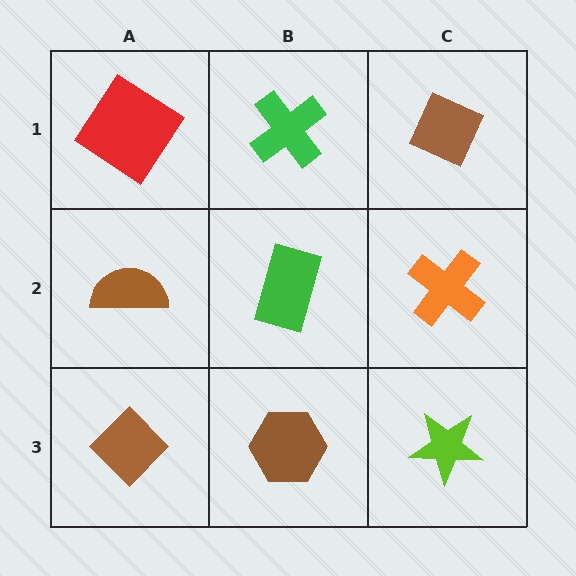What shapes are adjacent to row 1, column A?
A brown semicircle (row 2, column A), a green cross (row 1, column B).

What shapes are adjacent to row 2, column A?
A red diamond (row 1, column A), a brown diamond (row 3, column A), a green rectangle (row 2, column B).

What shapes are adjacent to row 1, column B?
A green rectangle (row 2, column B), a red diamond (row 1, column A), a brown diamond (row 1, column C).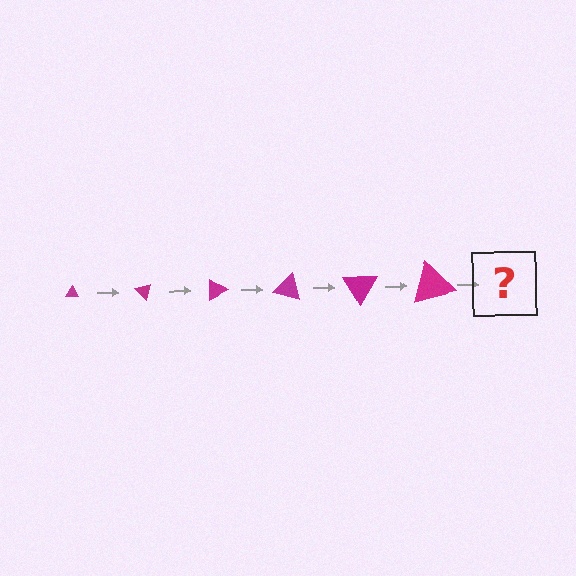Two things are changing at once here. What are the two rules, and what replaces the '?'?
The two rules are that the triangle grows larger each step and it rotates 45 degrees each step. The '?' should be a triangle, larger than the previous one and rotated 270 degrees from the start.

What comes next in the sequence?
The next element should be a triangle, larger than the previous one and rotated 270 degrees from the start.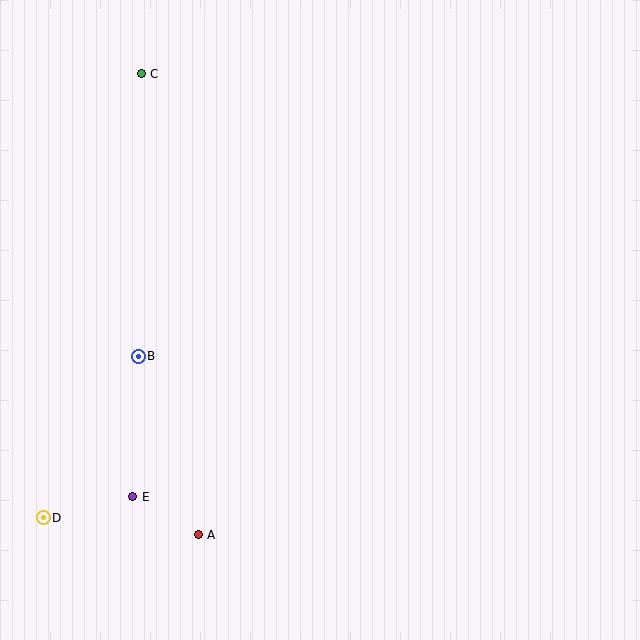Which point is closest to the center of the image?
Point B at (138, 356) is closest to the center.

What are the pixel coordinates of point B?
Point B is at (138, 356).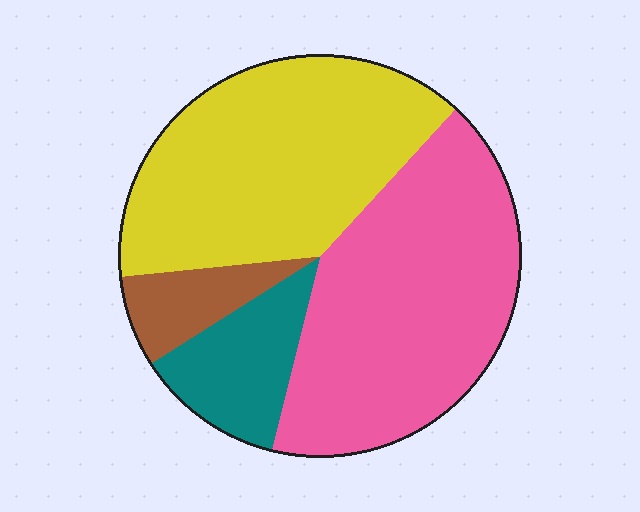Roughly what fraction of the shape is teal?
Teal covers about 10% of the shape.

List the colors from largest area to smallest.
From largest to smallest: pink, yellow, teal, brown.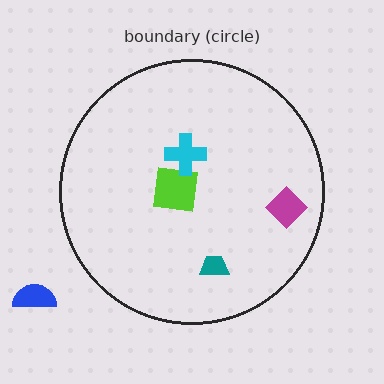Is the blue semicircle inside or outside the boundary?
Outside.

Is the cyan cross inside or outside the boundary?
Inside.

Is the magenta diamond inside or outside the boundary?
Inside.